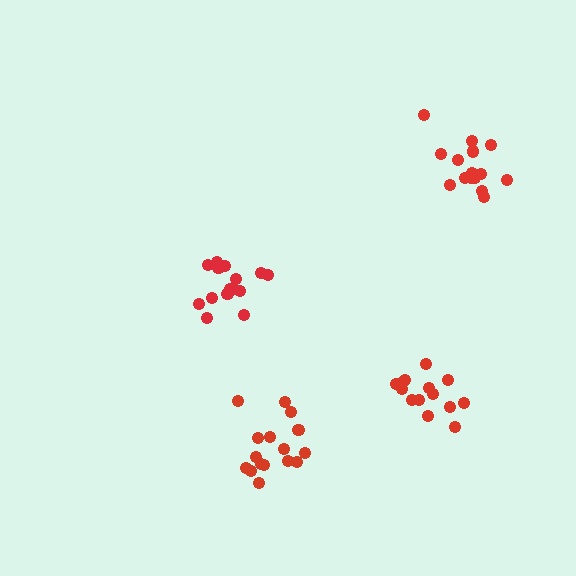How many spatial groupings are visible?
There are 4 spatial groupings.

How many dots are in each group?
Group 1: 15 dots, Group 2: 16 dots, Group 3: 14 dots, Group 4: 16 dots (61 total).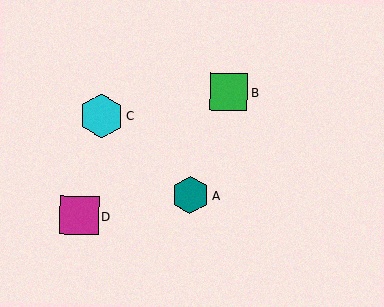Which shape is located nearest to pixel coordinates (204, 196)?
The teal hexagon (labeled A) at (191, 195) is nearest to that location.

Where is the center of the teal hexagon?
The center of the teal hexagon is at (191, 195).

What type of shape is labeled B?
Shape B is a green square.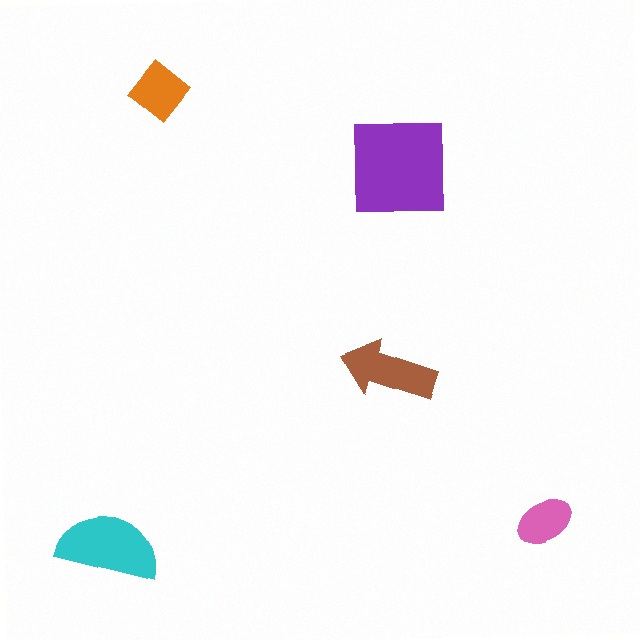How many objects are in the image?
There are 5 objects in the image.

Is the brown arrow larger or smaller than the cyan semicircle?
Smaller.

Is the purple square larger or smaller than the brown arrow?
Larger.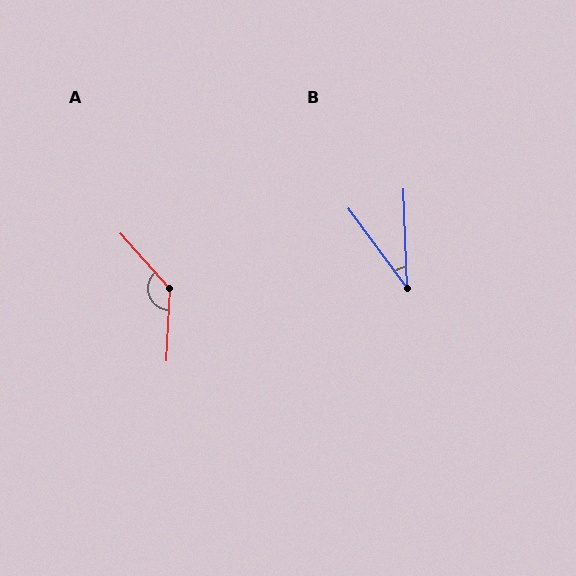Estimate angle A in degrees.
Approximately 135 degrees.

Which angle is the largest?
A, at approximately 135 degrees.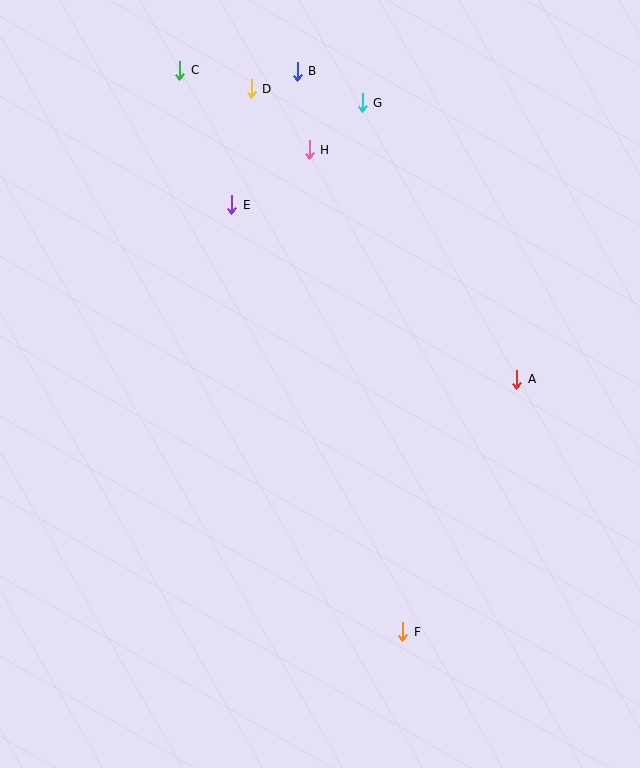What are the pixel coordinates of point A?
Point A is at (517, 379).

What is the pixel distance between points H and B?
The distance between H and B is 80 pixels.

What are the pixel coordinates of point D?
Point D is at (251, 89).